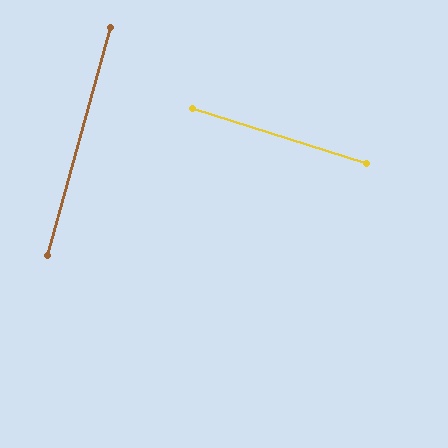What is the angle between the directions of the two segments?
Approximately 88 degrees.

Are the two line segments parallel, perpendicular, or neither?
Perpendicular — they meet at approximately 88°.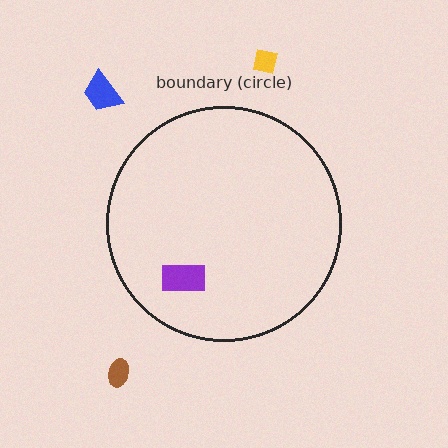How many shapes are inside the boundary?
1 inside, 3 outside.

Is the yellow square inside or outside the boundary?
Outside.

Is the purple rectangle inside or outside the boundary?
Inside.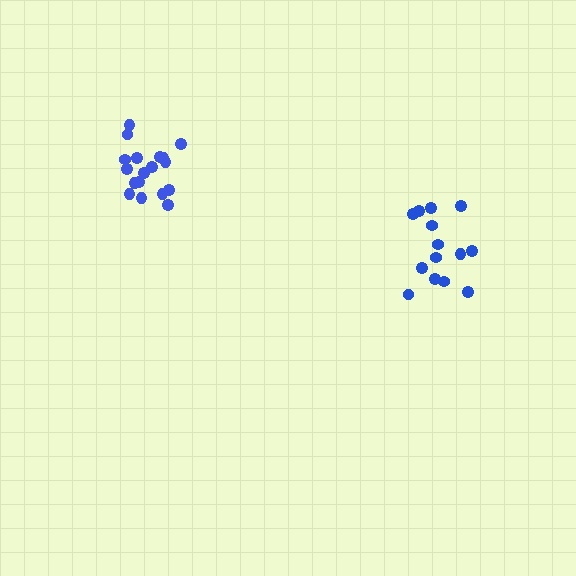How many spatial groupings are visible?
There are 2 spatial groupings.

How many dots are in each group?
Group 1: 18 dots, Group 2: 14 dots (32 total).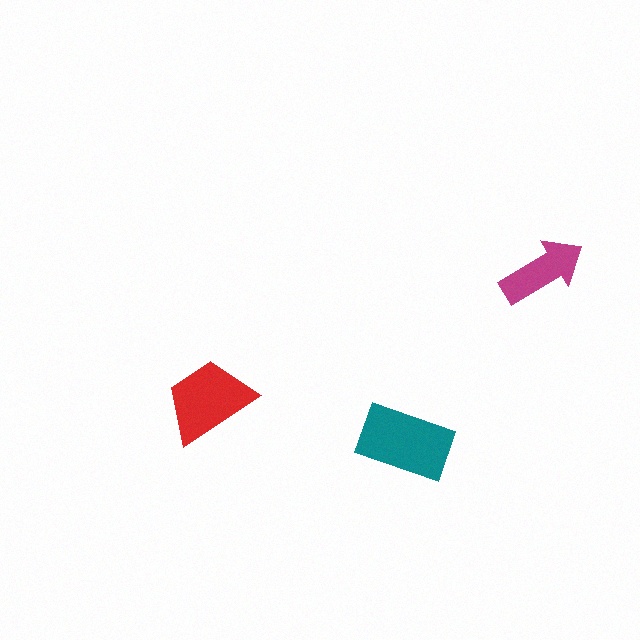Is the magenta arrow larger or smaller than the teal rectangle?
Smaller.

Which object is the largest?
The teal rectangle.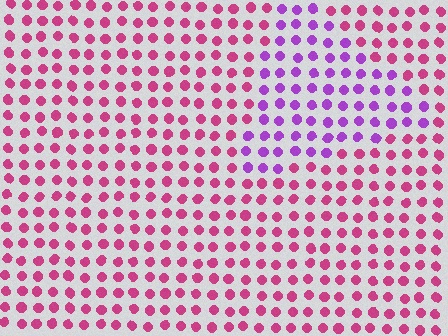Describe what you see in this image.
The image is filled with small magenta elements in a uniform arrangement. A triangle-shaped region is visible where the elements are tinted to a slightly different hue, forming a subtle color boundary.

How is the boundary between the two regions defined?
The boundary is defined purely by a slight shift in hue (about 45 degrees). Spacing, size, and orientation are identical on both sides.